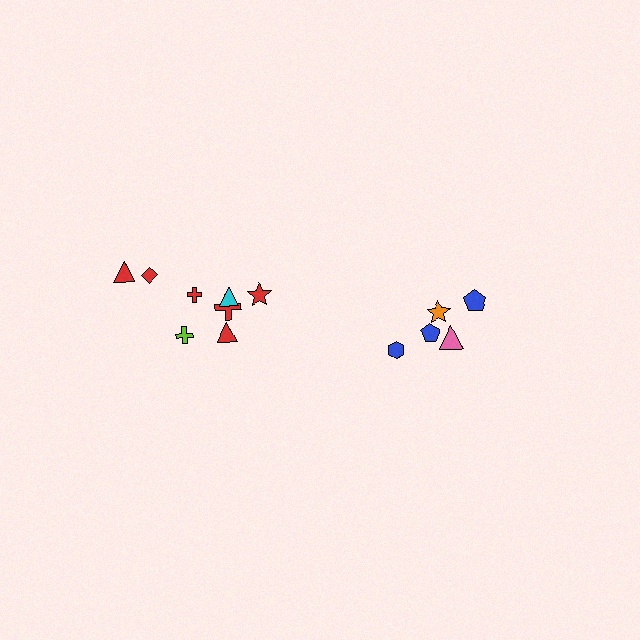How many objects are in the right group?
There are 5 objects.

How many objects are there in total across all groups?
There are 13 objects.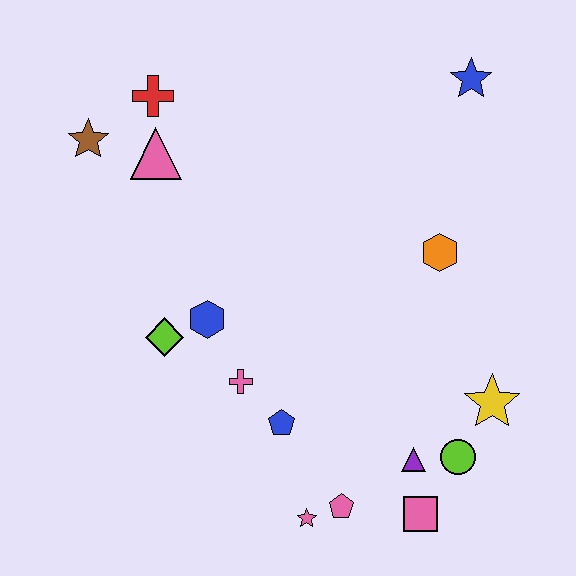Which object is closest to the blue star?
The orange hexagon is closest to the blue star.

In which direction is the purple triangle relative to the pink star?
The purple triangle is to the right of the pink star.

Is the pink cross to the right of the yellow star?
No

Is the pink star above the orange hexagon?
No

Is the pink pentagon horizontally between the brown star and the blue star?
Yes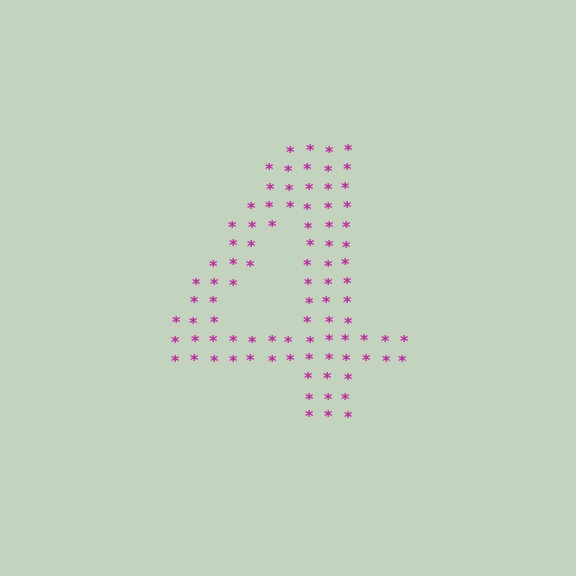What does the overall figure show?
The overall figure shows the digit 4.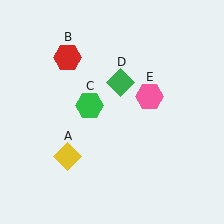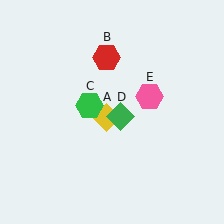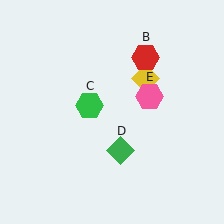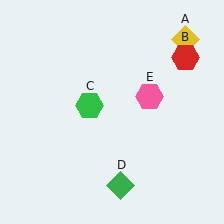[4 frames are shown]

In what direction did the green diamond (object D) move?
The green diamond (object D) moved down.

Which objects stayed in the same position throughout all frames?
Green hexagon (object C) and pink hexagon (object E) remained stationary.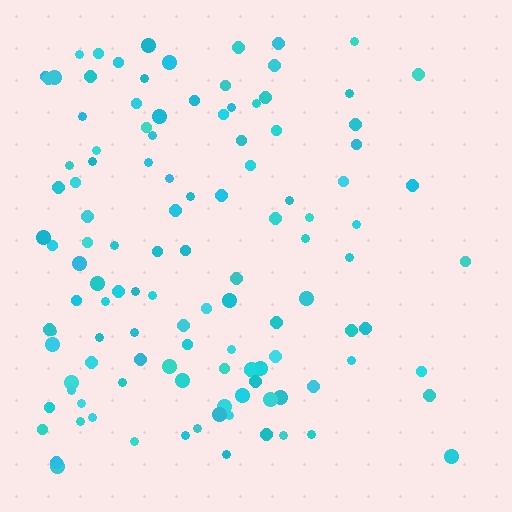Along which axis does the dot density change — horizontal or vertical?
Horizontal.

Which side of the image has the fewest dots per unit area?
The right.